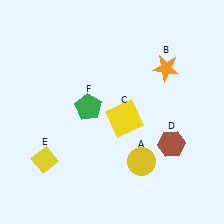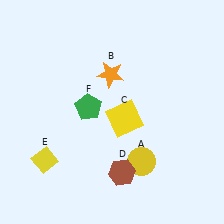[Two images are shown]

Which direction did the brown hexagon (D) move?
The brown hexagon (D) moved left.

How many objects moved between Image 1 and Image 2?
2 objects moved between the two images.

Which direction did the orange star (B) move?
The orange star (B) moved left.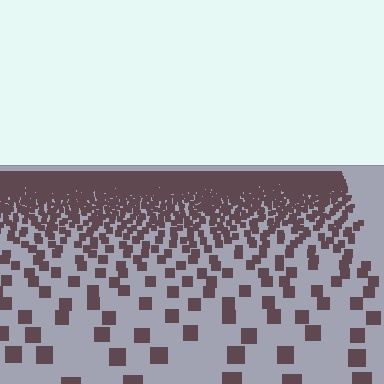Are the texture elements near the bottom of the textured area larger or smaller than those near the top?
Larger. Near the bottom, elements are closer to the viewer and appear at a bigger on-screen size.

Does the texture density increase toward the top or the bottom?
Density increases toward the top.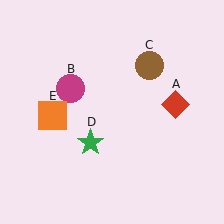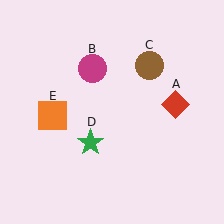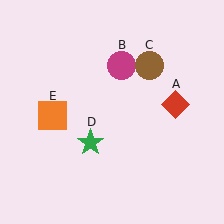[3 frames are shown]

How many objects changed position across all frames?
1 object changed position: magenta circle (object B).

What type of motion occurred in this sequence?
The magenta circle (object B) rotated clockwise around the center of the scene.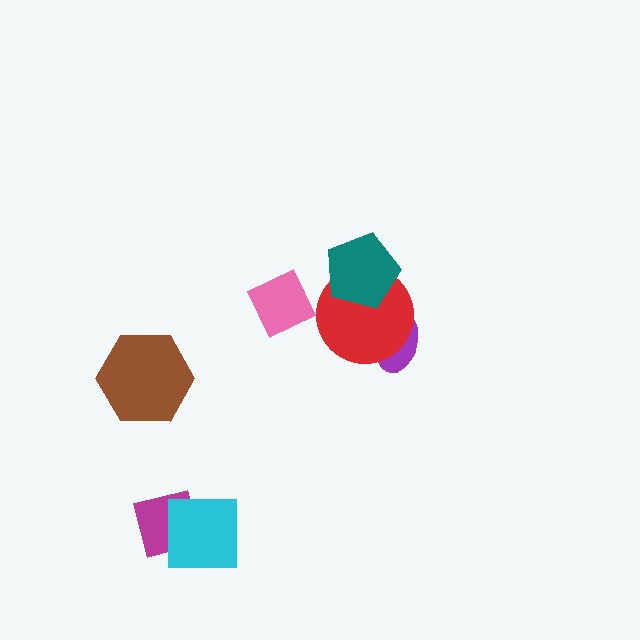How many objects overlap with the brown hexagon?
0 objects overlap with the brown hexagon.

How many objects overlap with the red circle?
2 objects overlap with the red circle.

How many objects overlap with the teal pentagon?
1 object overlaps with the teal pentagon.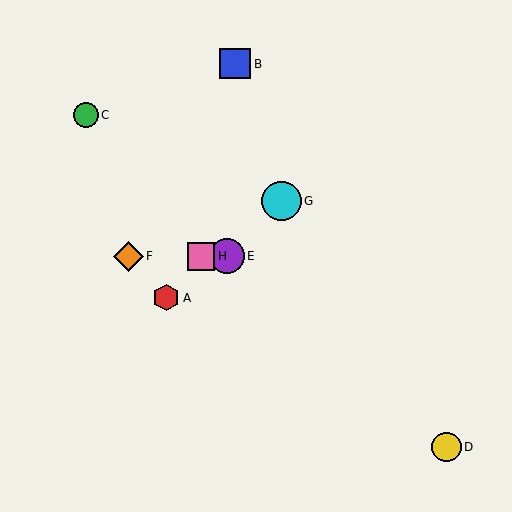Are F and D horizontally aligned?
No, F is at y≈256 and D is at y≈447.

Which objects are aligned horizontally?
Objects E, F, H are aligned horizontally.